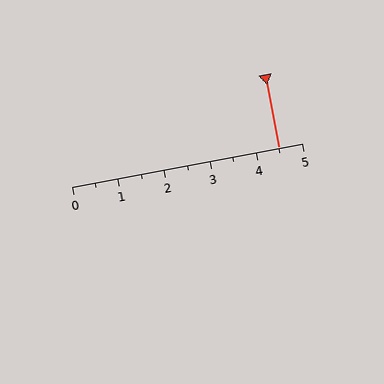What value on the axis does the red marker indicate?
The marker indicates approximately 4.5.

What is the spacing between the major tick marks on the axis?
The major ticks are spaced 1 apart.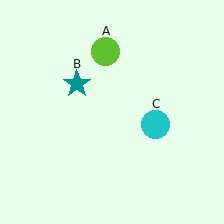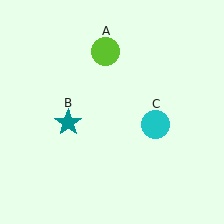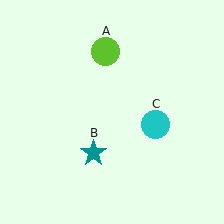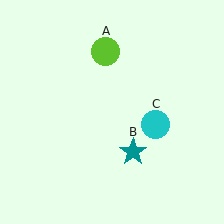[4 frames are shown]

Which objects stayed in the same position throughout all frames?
Lime circle (object A) and cyan circle (object C) remained stationary.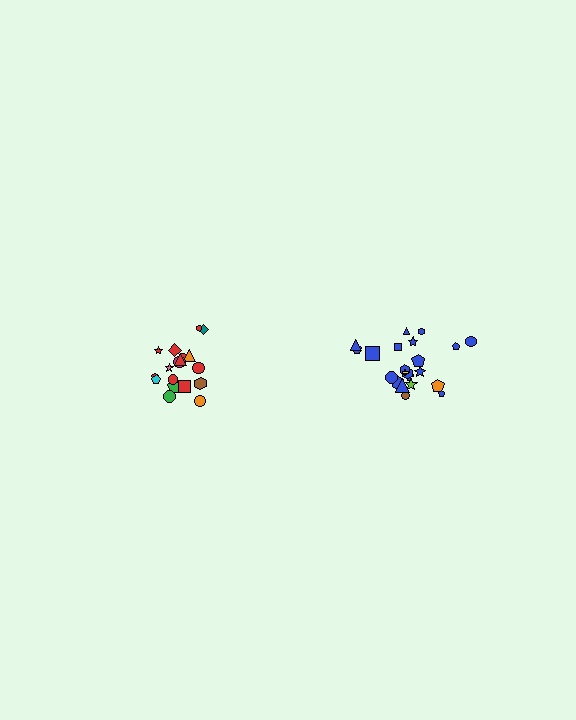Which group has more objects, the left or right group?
The right group.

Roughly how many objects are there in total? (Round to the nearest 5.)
Roughly 40 objects in total.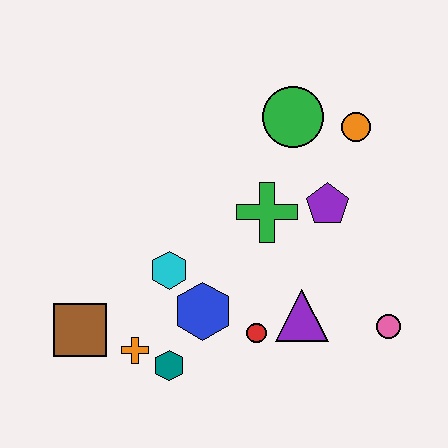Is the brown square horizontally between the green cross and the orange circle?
No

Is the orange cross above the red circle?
No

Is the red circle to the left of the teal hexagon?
No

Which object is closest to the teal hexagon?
The orange cross is closest to the teal hexagon.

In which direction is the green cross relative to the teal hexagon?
The green cross is above the teal hexagon.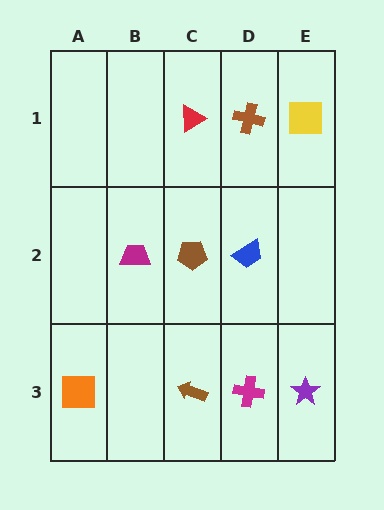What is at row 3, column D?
A magenta cross.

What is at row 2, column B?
A magenta trapezoid.